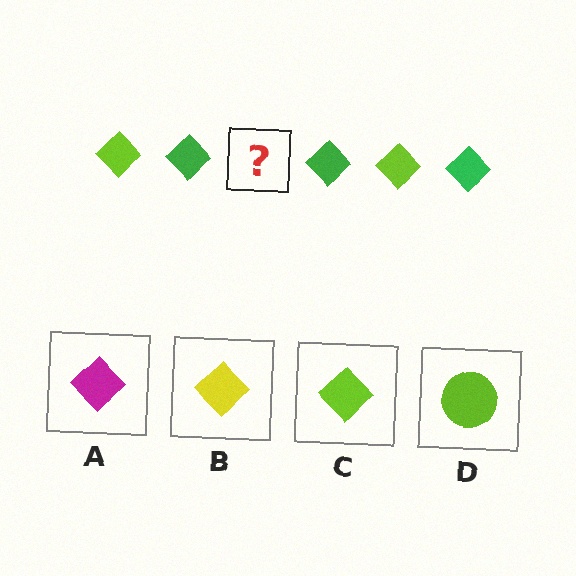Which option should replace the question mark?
Option C.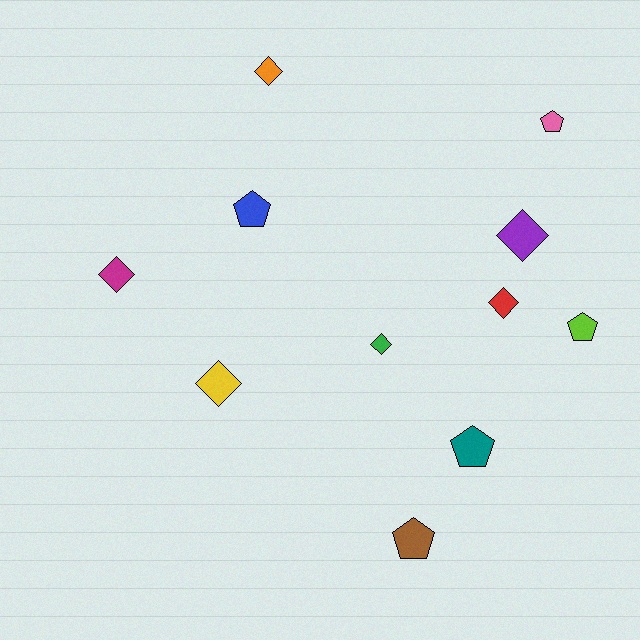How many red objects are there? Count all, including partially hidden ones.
There is 1 red object.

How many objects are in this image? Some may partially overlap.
There are 11 objects.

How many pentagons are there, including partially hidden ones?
There are 5 pentagons.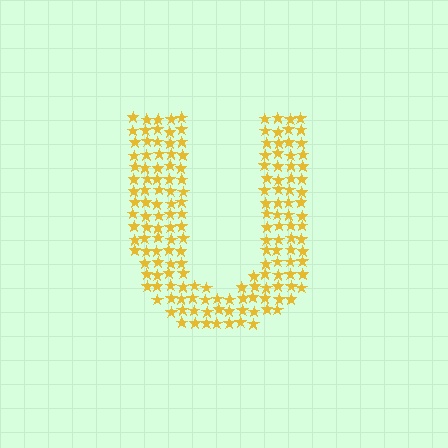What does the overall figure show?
The overall figure shows the letter U.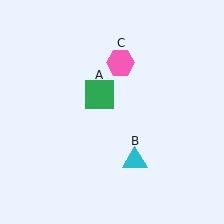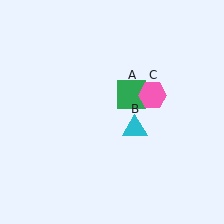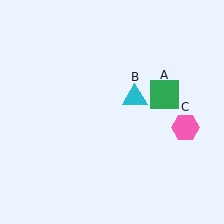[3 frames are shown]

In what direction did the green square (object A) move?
The green square (object A) moved right.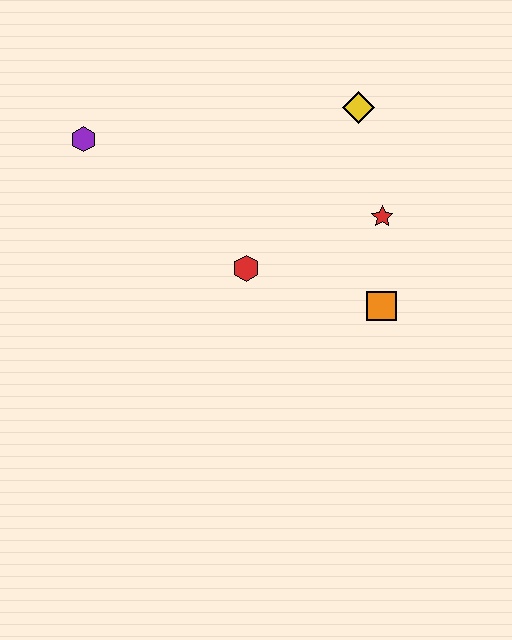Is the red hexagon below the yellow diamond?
Yes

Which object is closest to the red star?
The orange square is closest to the red star.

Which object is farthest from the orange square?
The purple hexagon is farthest from the orange square.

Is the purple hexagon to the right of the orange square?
No